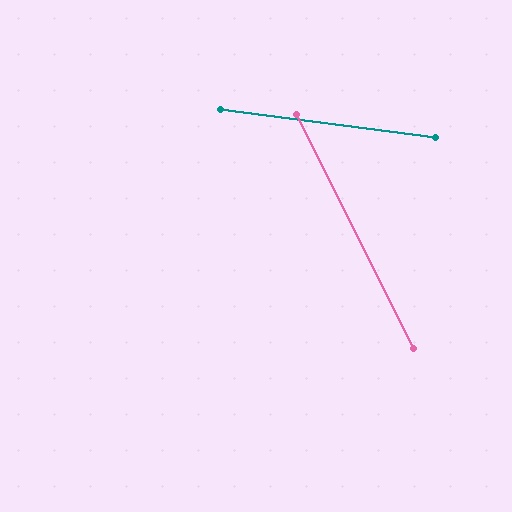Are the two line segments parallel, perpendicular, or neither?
Neither parallel nor perpendicular — they differ by about 56°.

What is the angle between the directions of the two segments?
Approximately 56 degrees.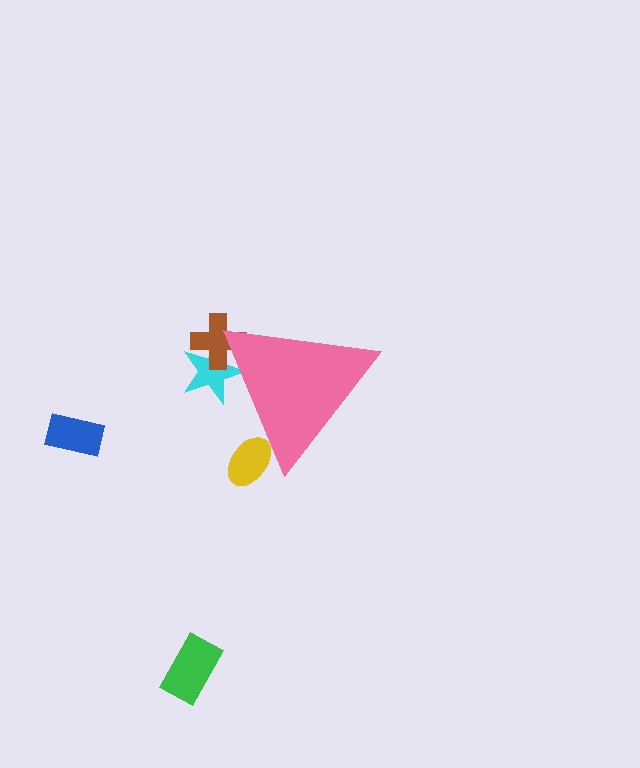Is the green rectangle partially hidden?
No, the green rectangle is fully visible.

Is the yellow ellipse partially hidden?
Yes, the yellow ellipse is partially hidden behind the pink triangle.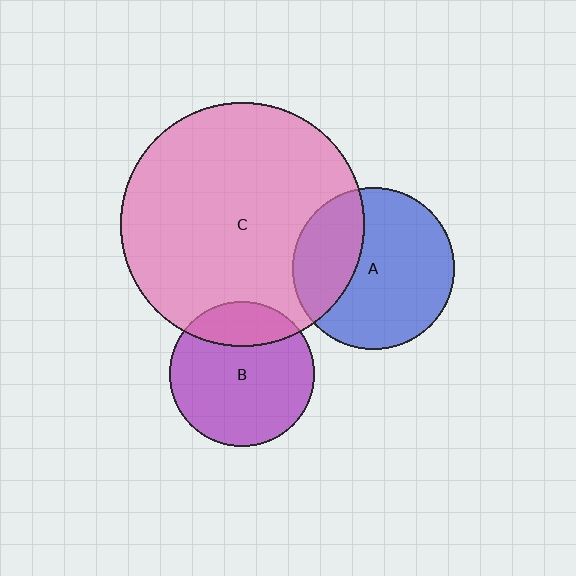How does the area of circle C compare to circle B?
Approximately 2.8 times.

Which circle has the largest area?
Circle C (pink).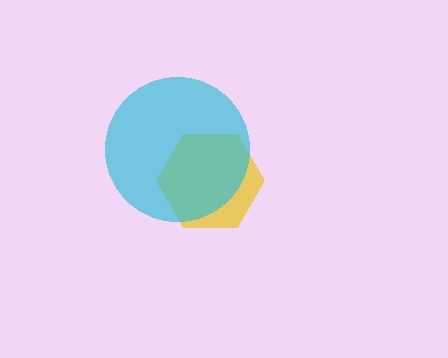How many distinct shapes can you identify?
There are 2 distinct shapes: a yellow hexagon, a cyan circle.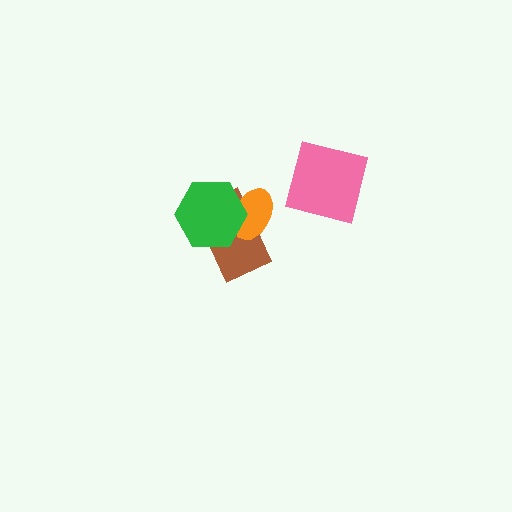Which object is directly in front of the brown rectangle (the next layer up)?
The orange ellipse is directly in front of the brown rectangle.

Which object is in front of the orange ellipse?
The green hexagon is in front of the orange ellipse.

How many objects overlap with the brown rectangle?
2 objects overlap with the brown rectangle.